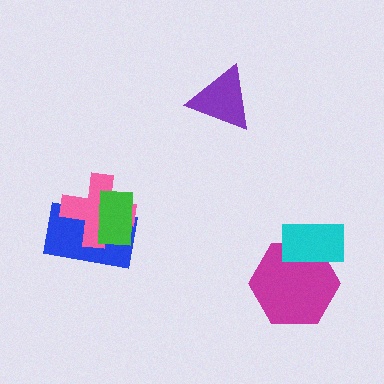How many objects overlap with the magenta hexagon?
1 object overlaps with the magenta hexagon.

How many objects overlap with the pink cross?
2 objects overlap with the pink cross.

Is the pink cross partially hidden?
Yes, it is partially covered by another shape.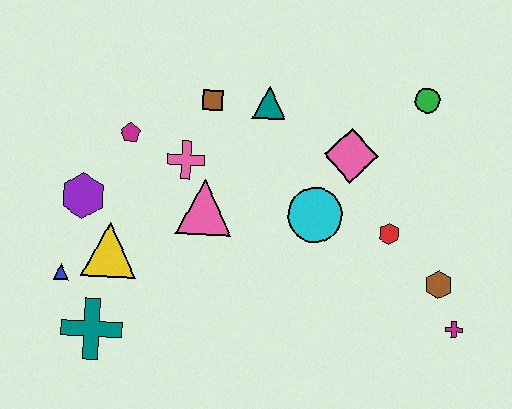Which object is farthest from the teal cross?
The green circle is farthest from the teal cross.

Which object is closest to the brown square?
The teal triangle is closest to the brown square.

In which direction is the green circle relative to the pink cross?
The green circle is to the right of the pink cross.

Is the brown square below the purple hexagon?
No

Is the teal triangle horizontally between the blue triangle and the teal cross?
No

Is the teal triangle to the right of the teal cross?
Yes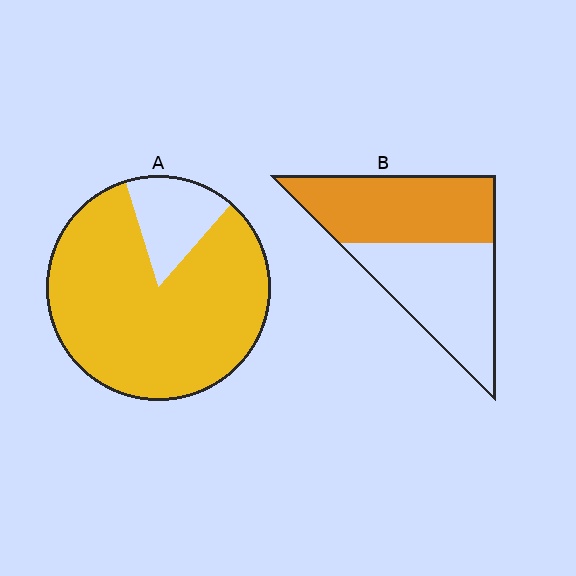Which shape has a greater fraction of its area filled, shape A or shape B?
Shape A.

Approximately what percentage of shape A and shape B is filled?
A is approximately 85% and B is approximately 50%.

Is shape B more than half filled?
Roughly half.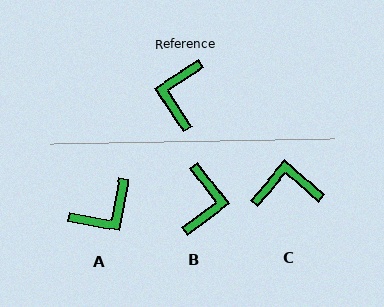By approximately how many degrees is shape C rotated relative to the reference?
Approximately 74 degrees clockwise.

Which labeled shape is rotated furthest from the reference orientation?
B, about 176 degrees away.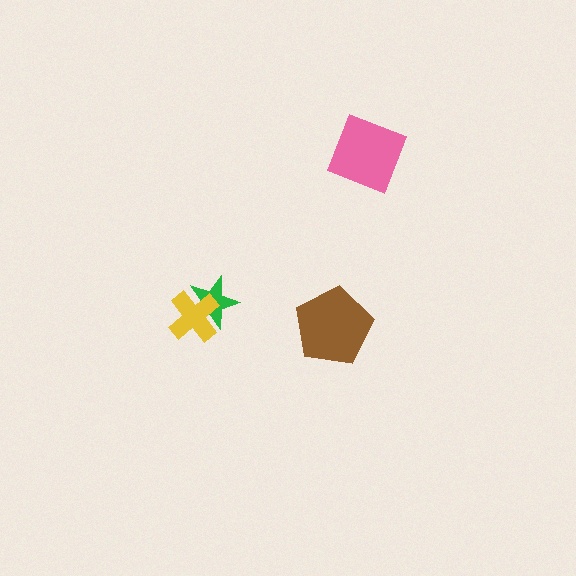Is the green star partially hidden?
Yes, it is partially covered by another shape.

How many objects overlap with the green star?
1 object overlaps with the green star.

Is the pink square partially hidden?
No, no other shape covers it.